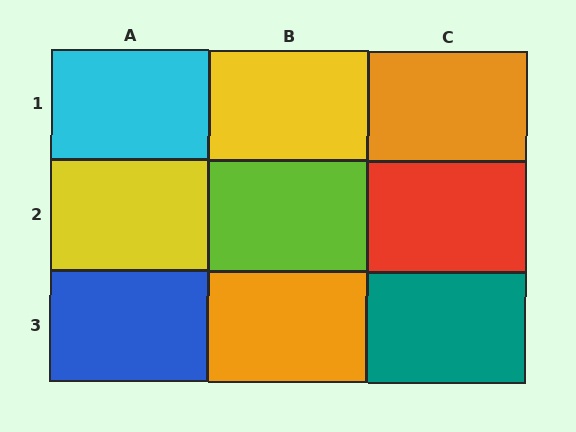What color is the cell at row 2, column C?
Red.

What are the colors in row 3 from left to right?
Blue, orange, teal.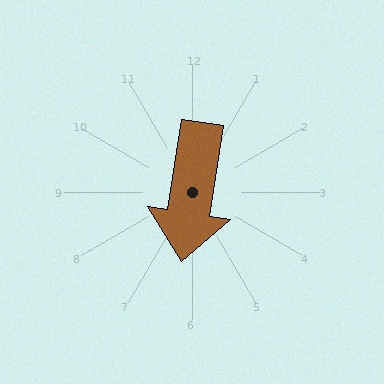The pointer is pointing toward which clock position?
Roughly 6 o'clock.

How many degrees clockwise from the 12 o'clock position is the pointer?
Approximately 189 degrees.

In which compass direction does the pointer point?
South.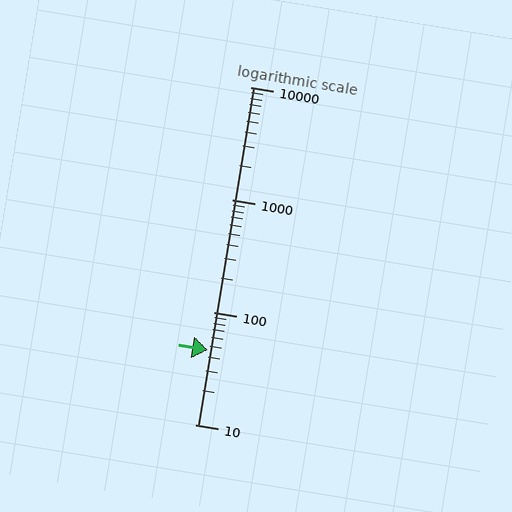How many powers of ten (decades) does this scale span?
The scale spans 3 decades, from 10 to 10000.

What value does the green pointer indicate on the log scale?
The pointer indicates approximately 46.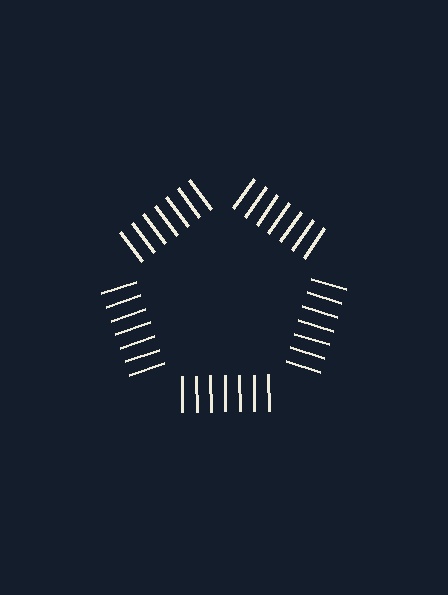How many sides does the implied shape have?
5 sides — the line-ends trace a pentagon.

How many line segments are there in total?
35 — 7 along each of the 5 edges.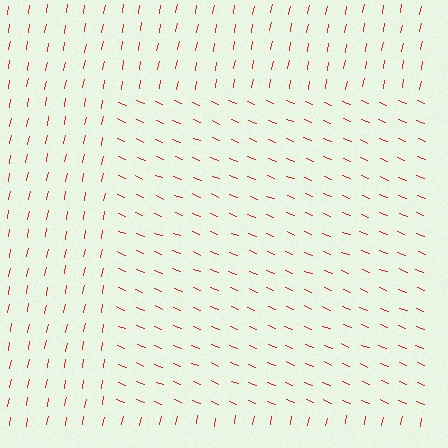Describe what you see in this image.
The image is filled with small red line segments. A rectangle region in the image has lines oriented differently from the surrounding lines, creating a visible texture boundary.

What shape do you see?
I see a rectangle.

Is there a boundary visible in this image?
Yes, there is a texture boundary formed by a change in line orientation.